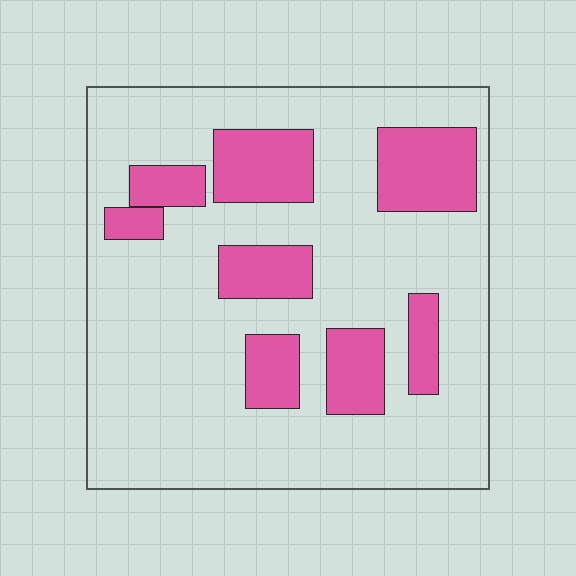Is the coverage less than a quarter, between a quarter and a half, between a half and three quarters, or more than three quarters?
Less than a quarter.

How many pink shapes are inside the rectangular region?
8.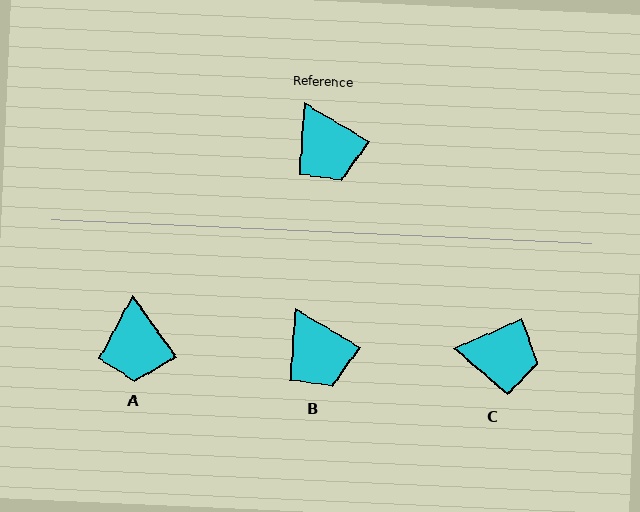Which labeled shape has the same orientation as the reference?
B.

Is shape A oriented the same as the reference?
No, it is off by about 24 degrees.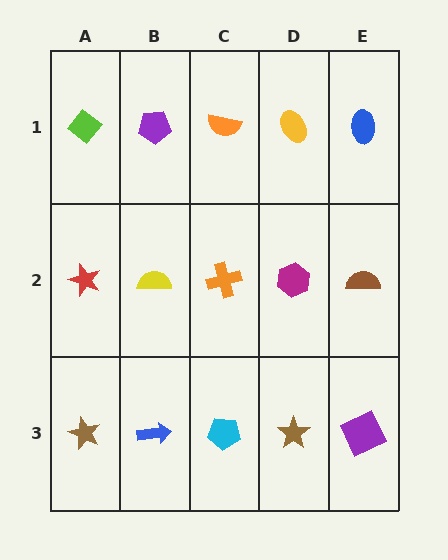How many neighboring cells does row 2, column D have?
4.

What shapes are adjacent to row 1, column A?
A red star (row 2, column A), a purple pentagon (row 1, column B).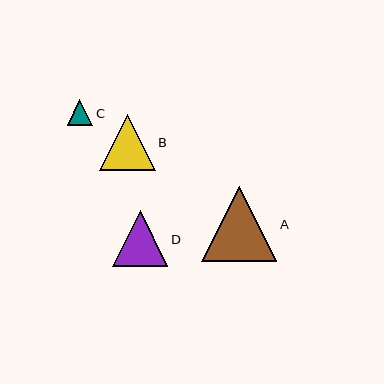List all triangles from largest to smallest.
From largest to smallest: A, B, D, C.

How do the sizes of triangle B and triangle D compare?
Triangle B and triangle D are approximately the same size.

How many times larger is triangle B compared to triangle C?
Triangle B is approximately 2.2 times the size of triangle C.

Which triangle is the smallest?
Triangle C is the smallest with a size of approximately 26 pixels.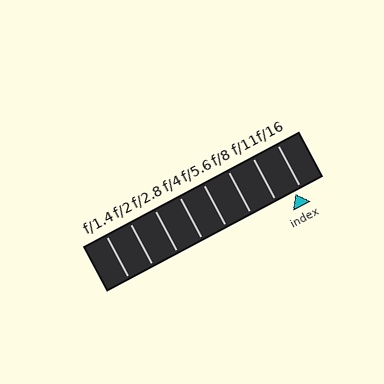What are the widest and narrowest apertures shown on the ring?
The widest aperture shown is f/1.4 and the narrowest is f/16.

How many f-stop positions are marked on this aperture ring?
There are 8 f-stop positions marked.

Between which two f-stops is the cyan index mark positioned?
The index mark is between f/11 and f/16.